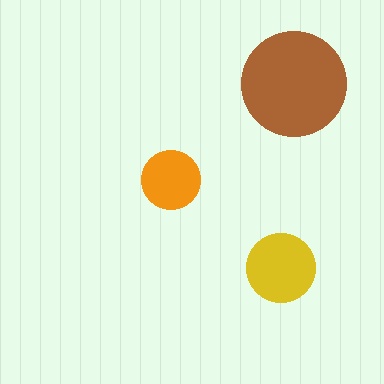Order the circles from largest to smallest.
the brown one, the yellow one, the orange one.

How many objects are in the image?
There are 3 objects in the image.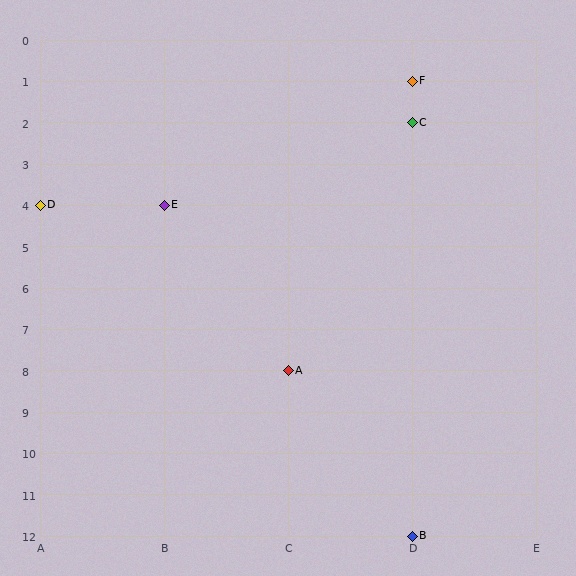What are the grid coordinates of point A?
Point A is at grid coordinates (C, 8).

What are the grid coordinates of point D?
Point D is at grid coordinates (A, 4).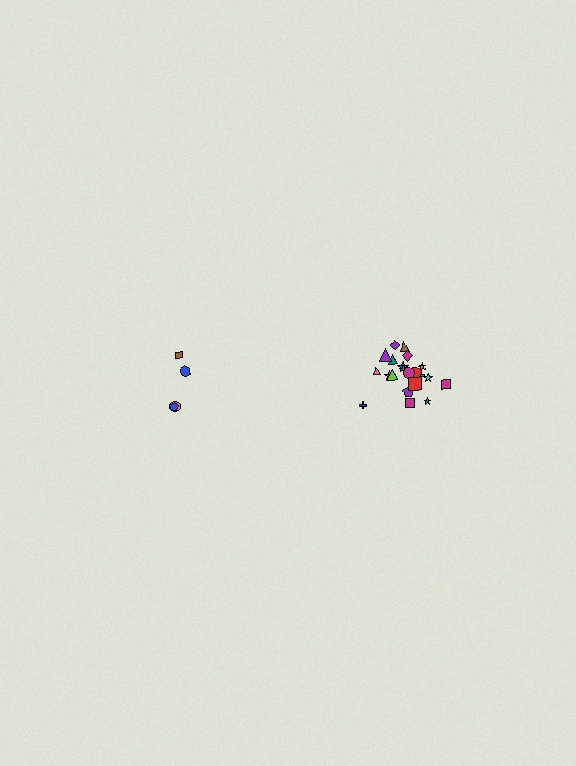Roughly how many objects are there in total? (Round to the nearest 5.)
Roughly 25 objects in total.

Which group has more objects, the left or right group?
The right group.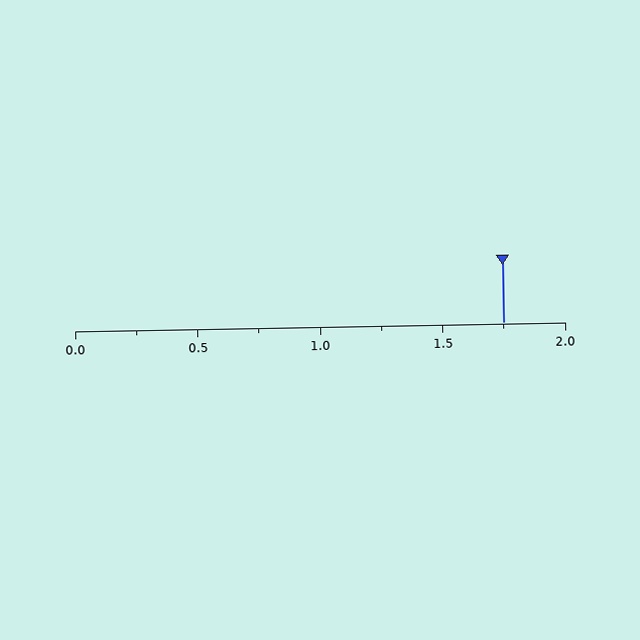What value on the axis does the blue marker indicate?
The marker indicates approximately 1.75.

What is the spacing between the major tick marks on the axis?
The major ticks are spaced 0.5 apart.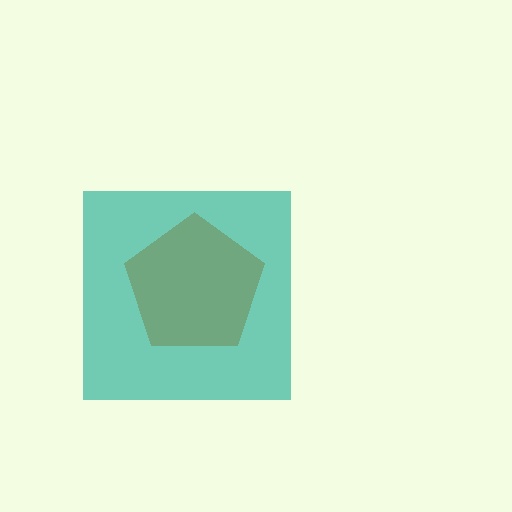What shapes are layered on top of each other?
The layered shapes are: an orange pentagon, a teal square.